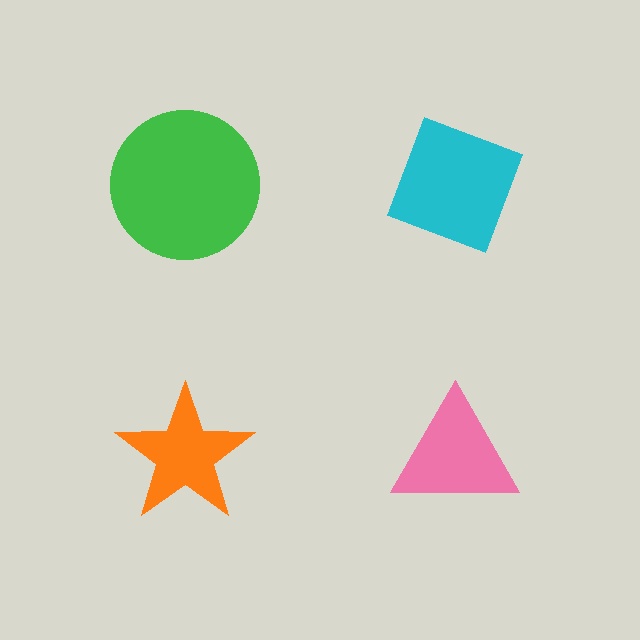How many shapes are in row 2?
2 shapes.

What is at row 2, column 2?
A pink triangle.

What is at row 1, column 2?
A cyan diamond.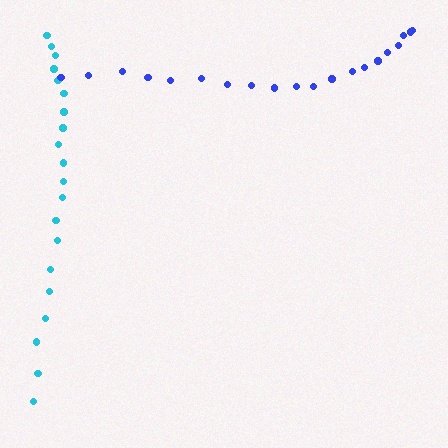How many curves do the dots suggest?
There are 2 distinct paths.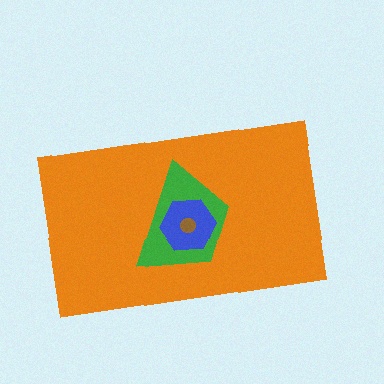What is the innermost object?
The brown circle.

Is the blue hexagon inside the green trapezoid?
Yes.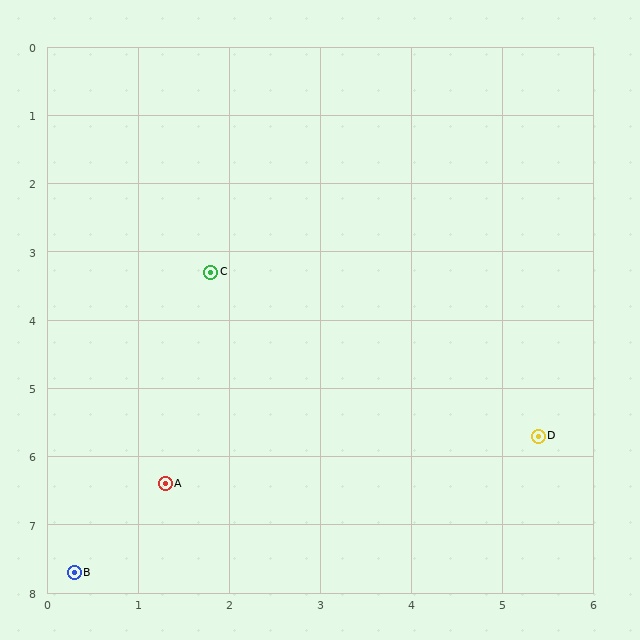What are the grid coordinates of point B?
Point B is at approximately (0.3, 7.7).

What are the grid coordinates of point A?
Point A is at approximately (1.3, 6.4).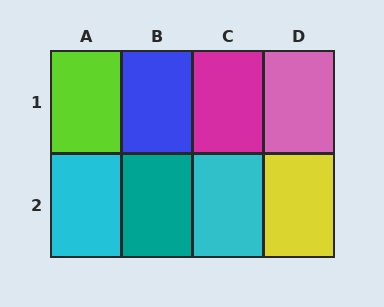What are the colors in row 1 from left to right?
Lime, blue, magenta, pink.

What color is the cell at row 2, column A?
Cyan.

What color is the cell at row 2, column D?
Yellow.